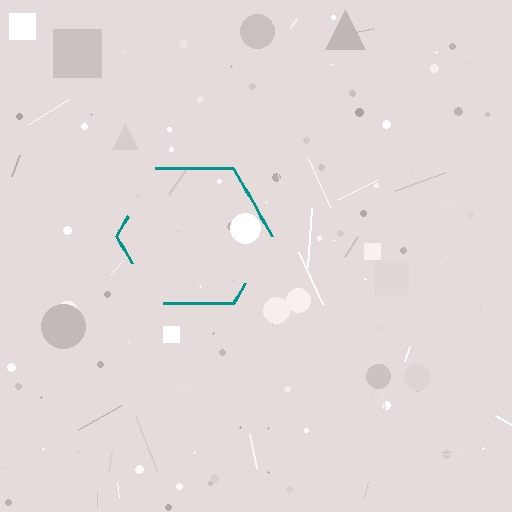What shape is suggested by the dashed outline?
The dashed outline suggests a hexagon.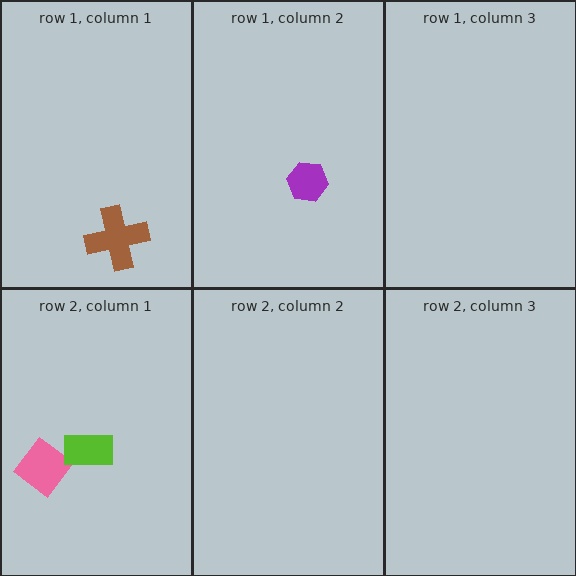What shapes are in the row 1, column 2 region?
The purple hexagon.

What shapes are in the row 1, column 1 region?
The brown cross.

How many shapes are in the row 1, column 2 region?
1.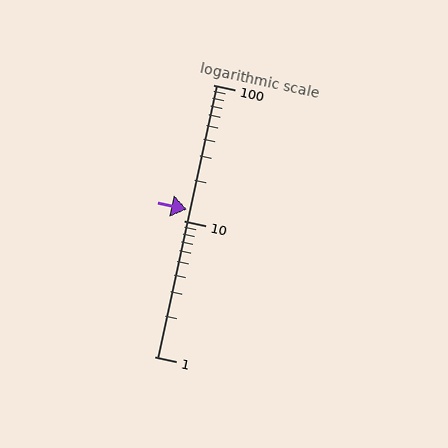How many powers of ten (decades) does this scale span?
The scale spans 2 decades, from 1 to 100.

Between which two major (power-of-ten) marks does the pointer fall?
The pointer is between 10 and 100.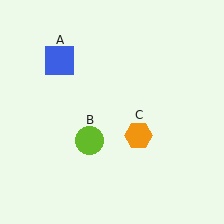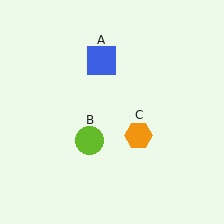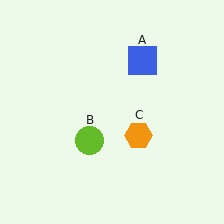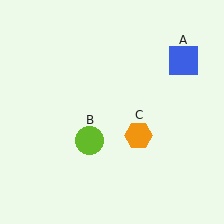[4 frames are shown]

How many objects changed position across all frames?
1 object changed position: blue square (object A).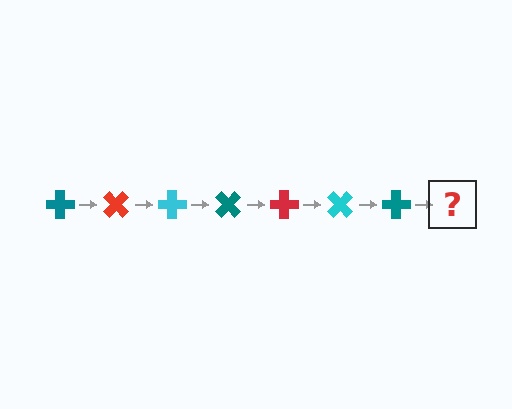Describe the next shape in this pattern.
It should be a red cross, rotated 315 degrees from the start.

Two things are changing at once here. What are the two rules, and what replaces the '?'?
The two rules are that it rotates 45 degrees each step and the color cycles through teal, red, and cyan. The '?' should be a red cross, rotated 315 degrees from the start.